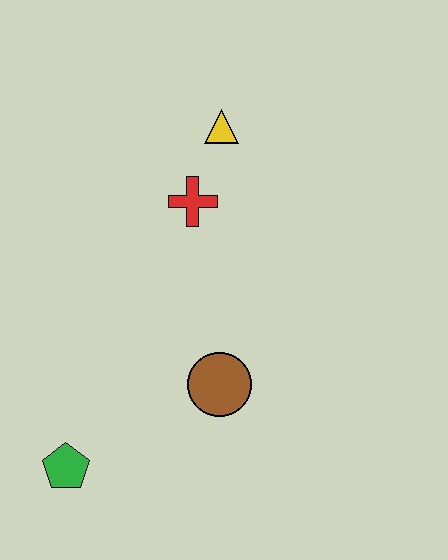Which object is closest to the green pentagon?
The brown circle is closest to the green pentagon.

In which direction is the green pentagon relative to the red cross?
The green pentagon is below the red cross.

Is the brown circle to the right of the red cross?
Yes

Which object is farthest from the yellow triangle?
The green pentagon is farthest from the yellow triangle.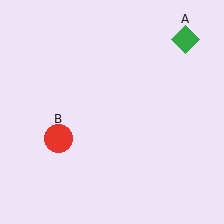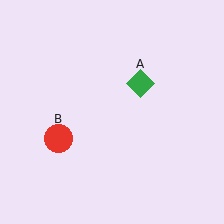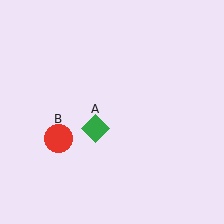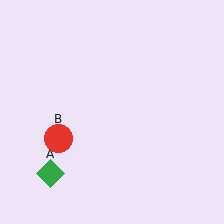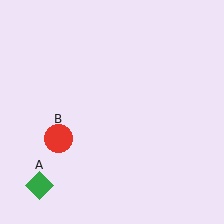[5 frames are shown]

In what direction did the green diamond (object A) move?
The green diamond (object A) moved down and to the left.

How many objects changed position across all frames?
1 object changed position: green diamond (object A).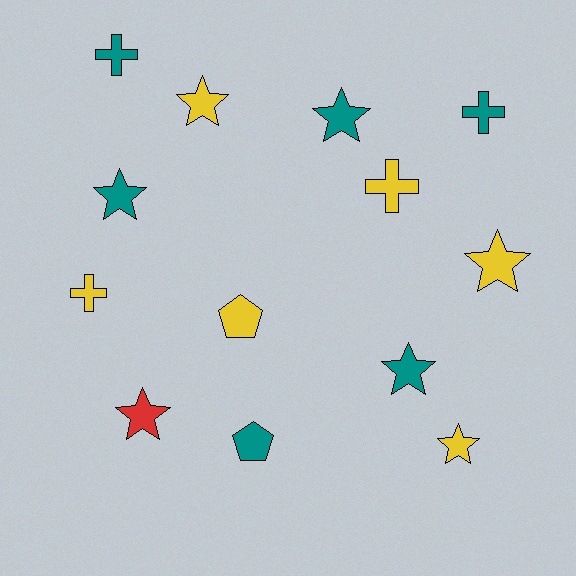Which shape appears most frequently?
Star, with 7 objects.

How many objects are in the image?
There are 13 objects.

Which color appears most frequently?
Teal, with 6 objects.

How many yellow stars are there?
There are 3 yellow stars.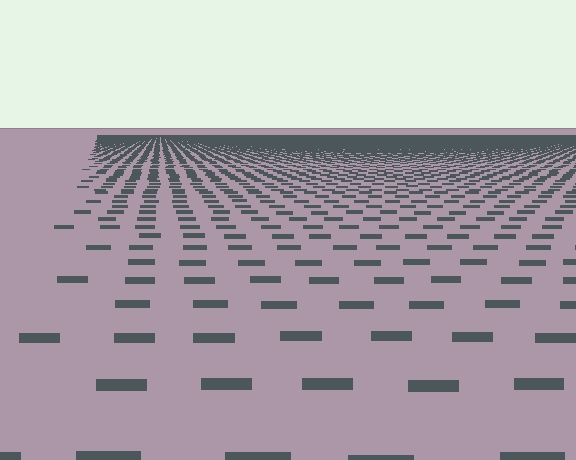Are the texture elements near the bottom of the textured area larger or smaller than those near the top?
Larger. Near the bottom, elements are closer to the viewer and appear at a bigger on-screen size.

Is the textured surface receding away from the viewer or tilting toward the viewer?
The surface is receding away from the viewer. Texture elements get smaller and denser toward the top.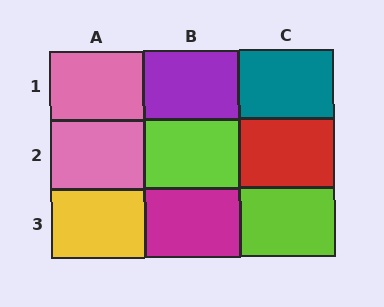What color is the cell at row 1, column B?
Purple.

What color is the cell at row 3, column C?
Lime.